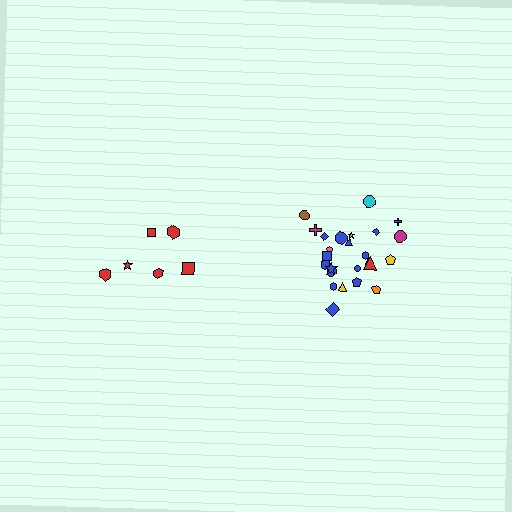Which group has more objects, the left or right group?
The right group.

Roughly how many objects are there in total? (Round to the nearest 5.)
Roughly 30 objects in total.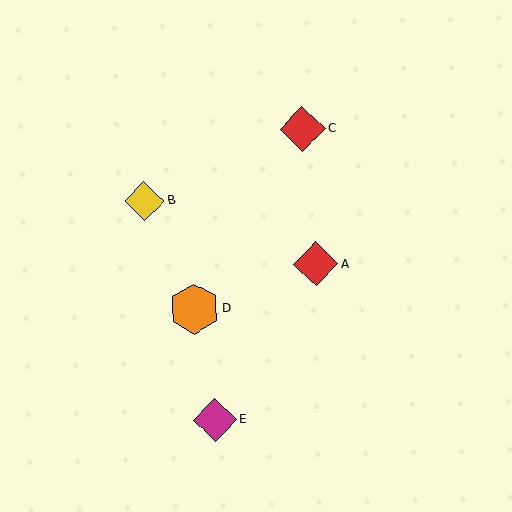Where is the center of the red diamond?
The center of the red diamond is at (316, 264).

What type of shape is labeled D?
Shape D is an orange hexagon.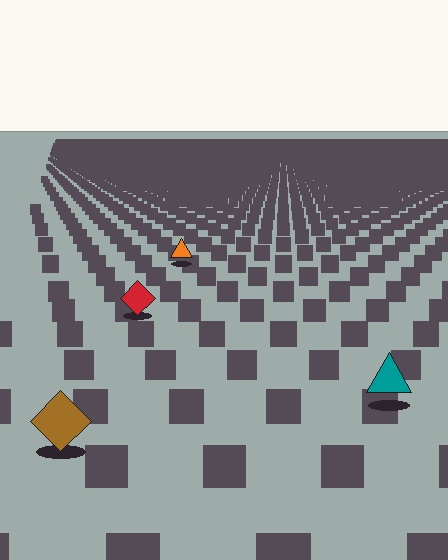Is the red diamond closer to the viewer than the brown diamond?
No. The brown diamond is closer — you can tell from the texture gradient: the ground texture is coarser near it.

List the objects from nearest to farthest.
From nearest to farthest: the brown diamond, the teal triangle, the red diamond, the orange triangle.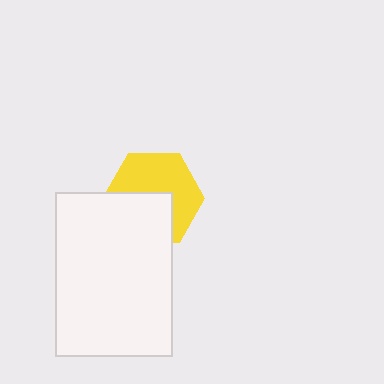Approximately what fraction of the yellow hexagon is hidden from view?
Roughly 45% of the yellow hexagon is hidden behind the white rectangle.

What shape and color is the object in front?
The object in front is a white rectangle.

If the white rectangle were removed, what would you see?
You would see the complete yellow hexagon.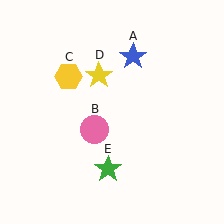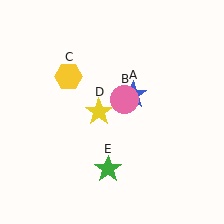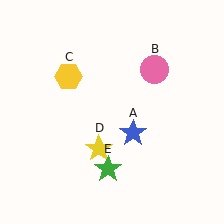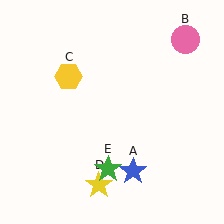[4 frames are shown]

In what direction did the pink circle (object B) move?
The pink circle (object B) moved up and to the right.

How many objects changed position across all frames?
3 objects changed position: blue star (object A), pink circle (object B), yellow star (object D).